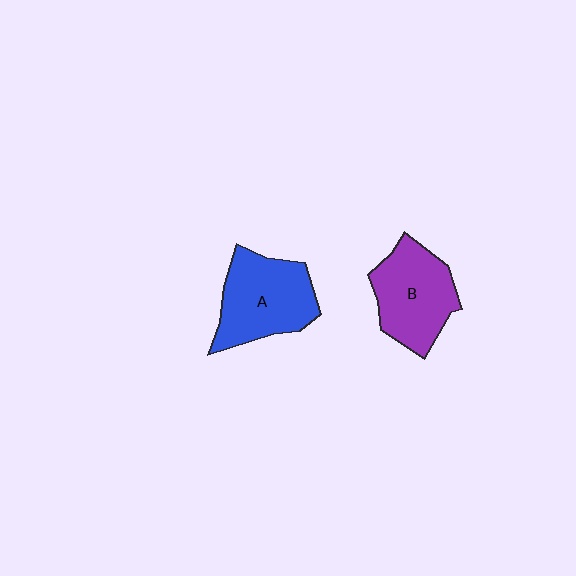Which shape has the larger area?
Shape A (blue).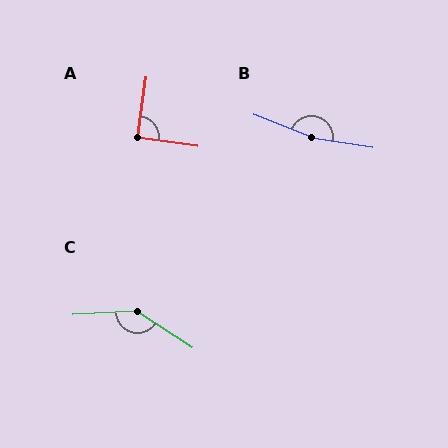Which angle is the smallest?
A, at approximately 90 degrees.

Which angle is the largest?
B, at approximately 167 degrees.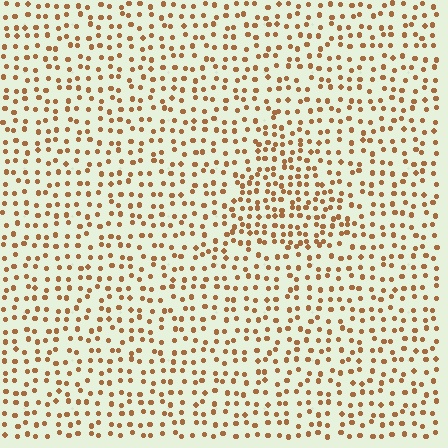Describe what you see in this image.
The image contains small brown elements arranged at two different densities. A triangle-shaped region is visible where the elements are more densely packed than the surrounding area.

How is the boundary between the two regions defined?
The boundary is defined by a change in element density (approximately 1.6x ratio). All elements are the same color, size, and shape.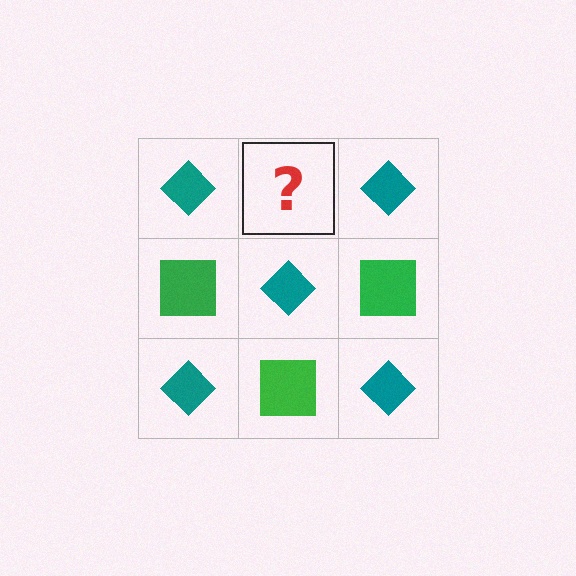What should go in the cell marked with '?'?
The missing cell should contain a green square.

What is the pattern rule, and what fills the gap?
The rule is that it alternates teal diamond and green square in a checkerboard pattern. The gap should be filled with a green square.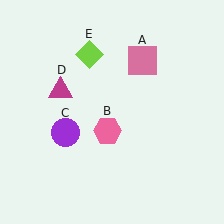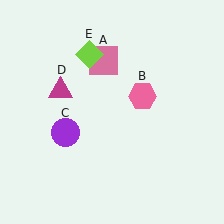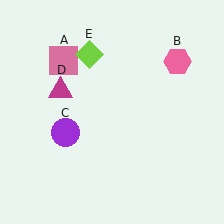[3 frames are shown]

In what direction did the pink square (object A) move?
The pink square (object A) moved left.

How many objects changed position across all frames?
2 objects changed position: pink square (object A), pink hexagon (object B).